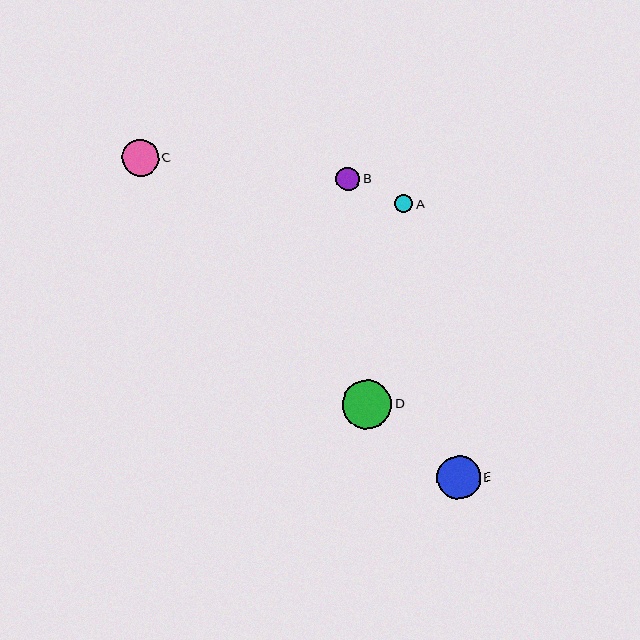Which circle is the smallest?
Circle A is the smallest with a size of approximately 18 pixels.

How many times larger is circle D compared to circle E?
Circle D is approximately 1.1 times the size of circle E.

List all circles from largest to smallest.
From largest to smallest: D, E, C, B, A.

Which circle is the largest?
Circle D is the largest with a size of approximately 50 pixels.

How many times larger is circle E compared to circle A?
Circle E is approximately 2.4 times the size of circle A.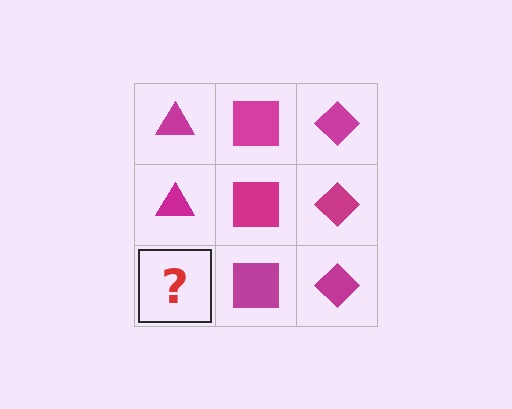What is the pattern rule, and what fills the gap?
The rule is that each column has a consistent shape. The gap should be filled with a magenta triangle.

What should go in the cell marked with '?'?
The missing cell should contain a magenta triangle.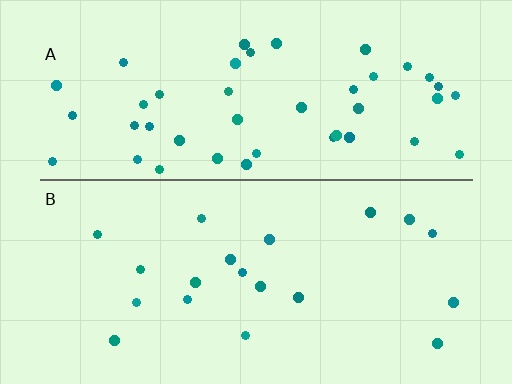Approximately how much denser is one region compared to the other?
Approximately 2.3× — region A over region B.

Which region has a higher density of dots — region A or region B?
A (the top).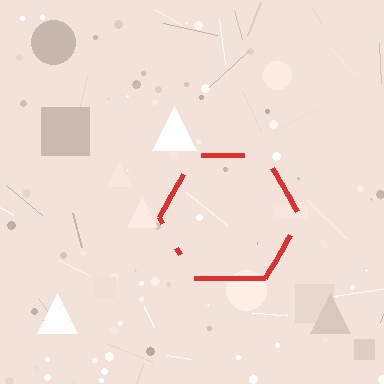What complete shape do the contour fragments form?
The contour fragments form a hexagon.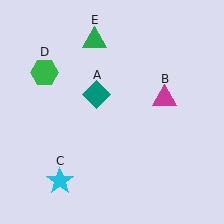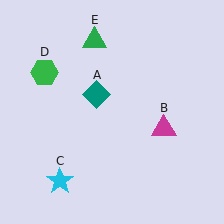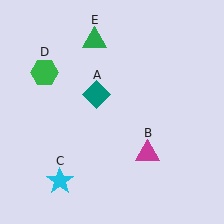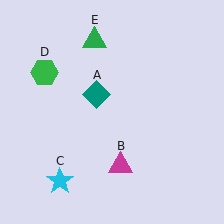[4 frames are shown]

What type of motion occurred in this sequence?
The magenta triangle (object B) rotated clockwise around the center of the scene.